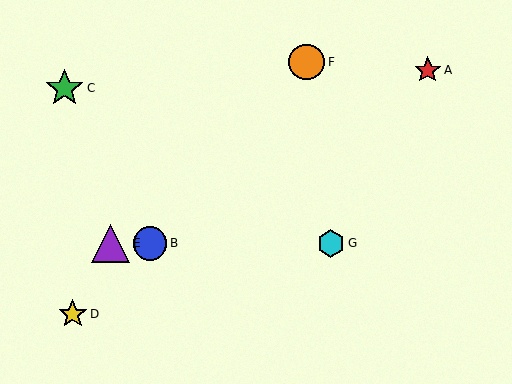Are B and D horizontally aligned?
No, B is at y≈243 and D is at y≈314.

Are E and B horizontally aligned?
Yes, both are at y≈243.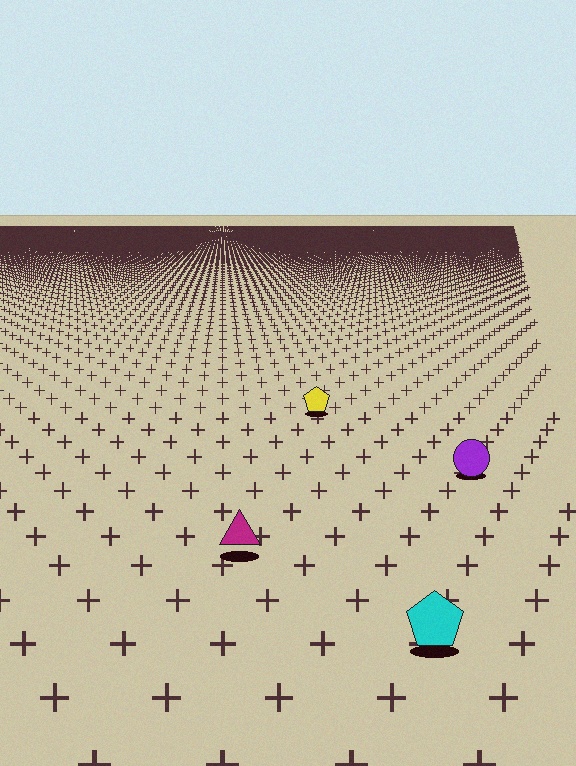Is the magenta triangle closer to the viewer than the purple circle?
Yes. The magenta triangle is closer — you can tell from the texture gradient: the ground texture is coarser near it.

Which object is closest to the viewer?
The cyan pentagon is closest. The texture marks near it are larger and more spread out.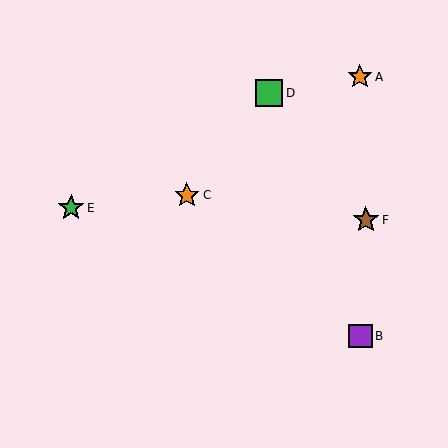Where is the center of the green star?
The center of the green star is at (71, 208).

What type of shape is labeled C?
Shape C is an orange star.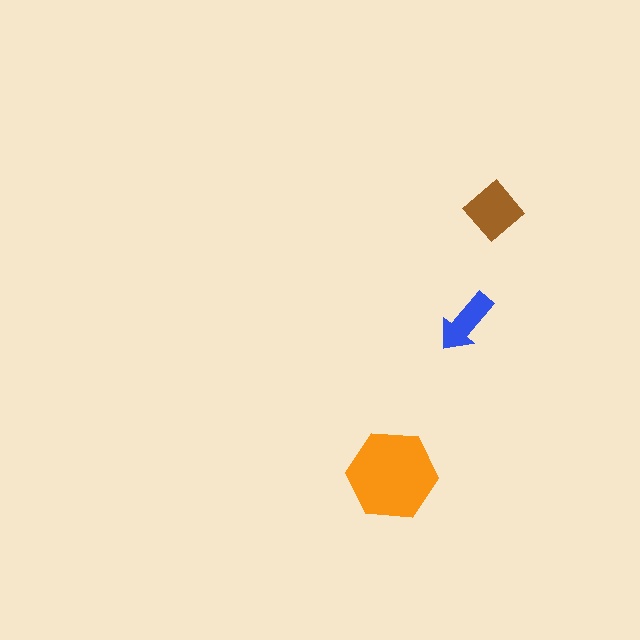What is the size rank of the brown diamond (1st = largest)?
2nd.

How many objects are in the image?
There are 3 objects in the image.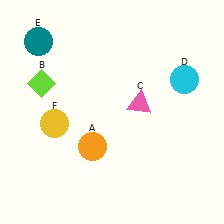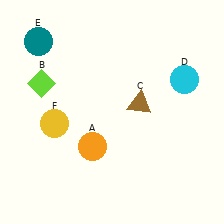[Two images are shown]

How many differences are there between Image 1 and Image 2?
There is 1 difference between the two images.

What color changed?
The triangle (C) changed from pink in Image 1 to brown in Image 2.